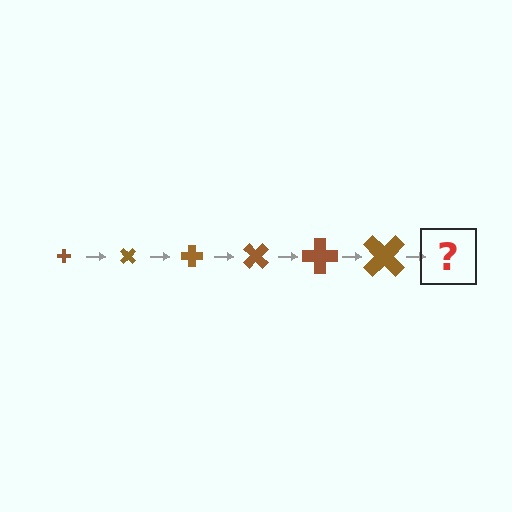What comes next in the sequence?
The next element should be a cross, larger than the previous one and rotated 270 degrees from the start.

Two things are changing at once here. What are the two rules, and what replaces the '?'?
The two rules are that the cross grows larger each step and it rotates 45 degrees each step. The '?' should be a cross, larger than the previous one and rotated 270 degrees from the start.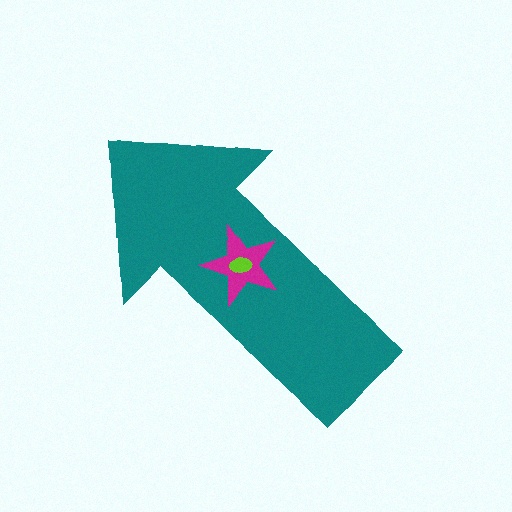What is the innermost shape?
The lime ellipse.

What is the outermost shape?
The teal arrow.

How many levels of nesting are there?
3.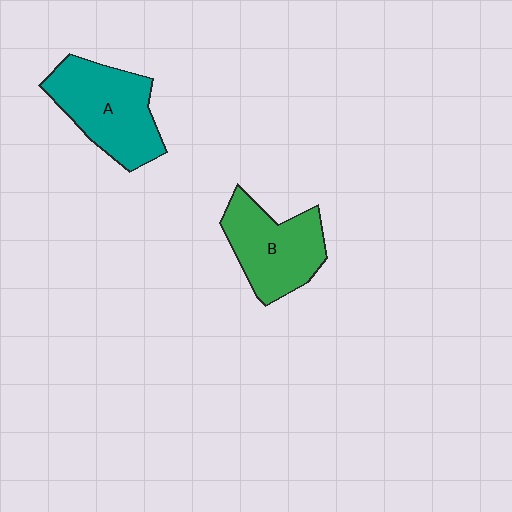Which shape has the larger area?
Shape A (teal).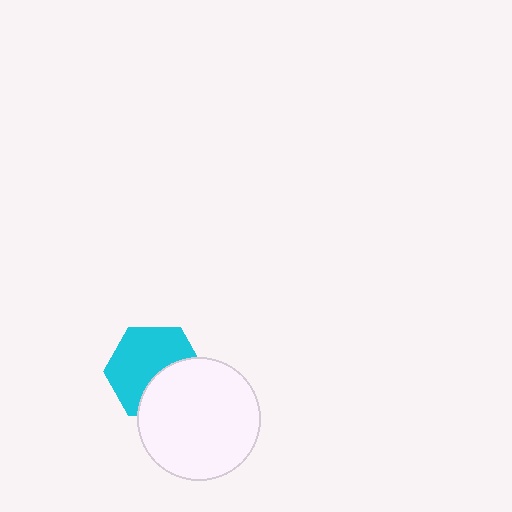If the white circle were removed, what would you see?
You would see the complete cyan hexagon.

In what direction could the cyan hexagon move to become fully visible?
The cyan hexagon could move toward the upper-left. That would shift it out from behind the white circle entirely.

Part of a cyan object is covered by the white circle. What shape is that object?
It is a hexagon.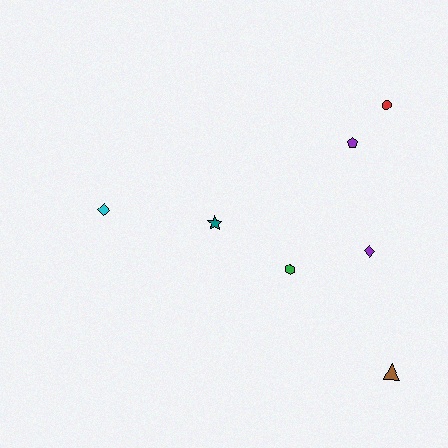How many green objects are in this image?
There is 1 green object.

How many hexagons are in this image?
There is 1 hexagon.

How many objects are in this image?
There are 7 objects.